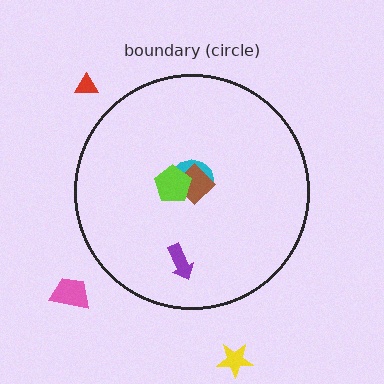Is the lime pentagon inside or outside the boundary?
Inside.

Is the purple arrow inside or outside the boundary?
Inside.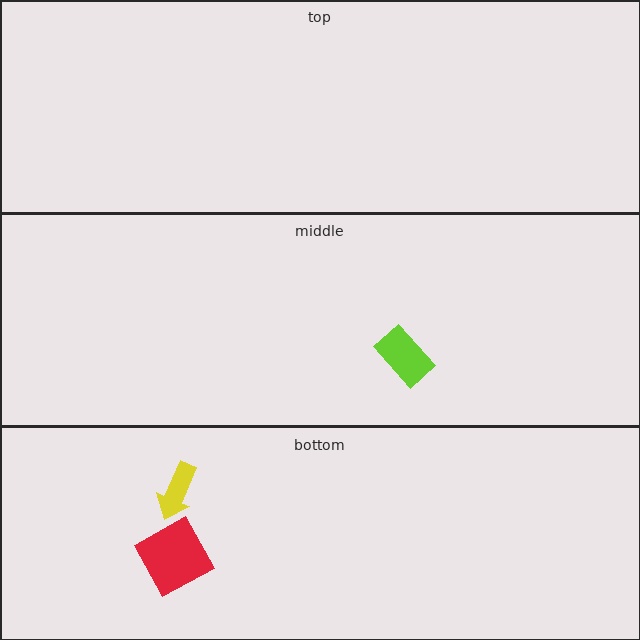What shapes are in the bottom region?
The yellow arrow, the red square.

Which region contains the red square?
The bottom region.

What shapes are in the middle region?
The lime rectangle.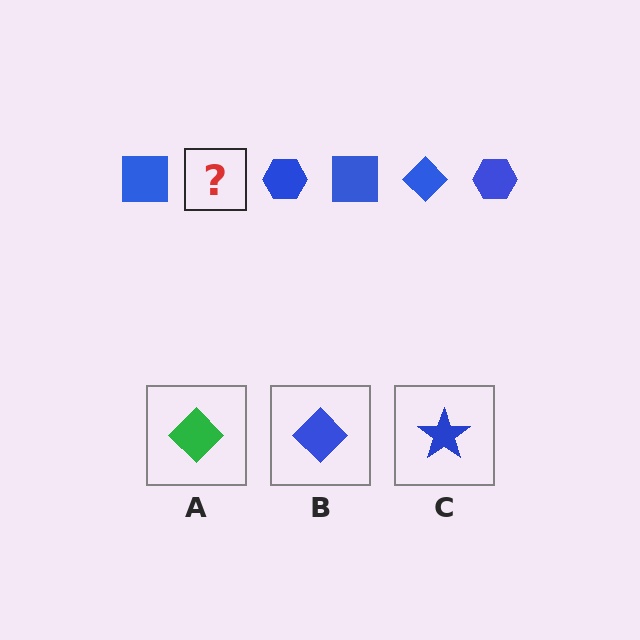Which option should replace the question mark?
Option B.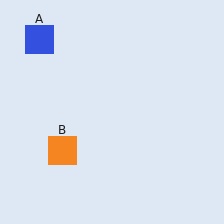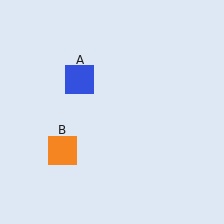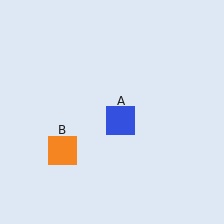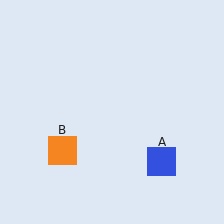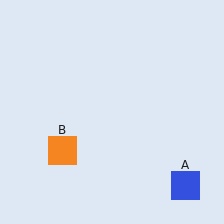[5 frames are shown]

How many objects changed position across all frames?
1 object changed position: blue square (object A).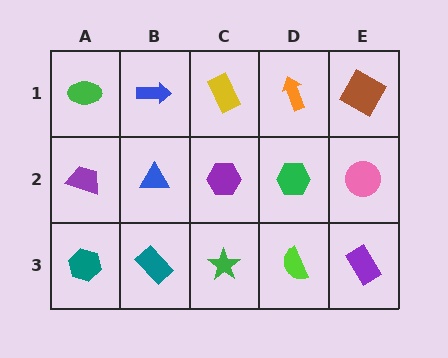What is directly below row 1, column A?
A purple trapezoid.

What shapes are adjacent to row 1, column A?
A purple trapezoid (row 2, column A), a blue arrow (row 1, column B).